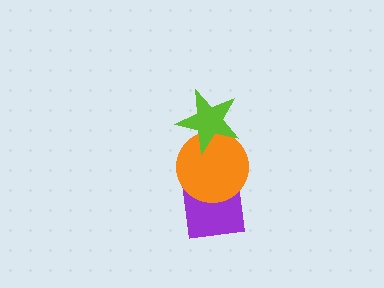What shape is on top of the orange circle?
The lime star is on top of the orange circle.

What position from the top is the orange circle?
The orange circle is 2nd from the top.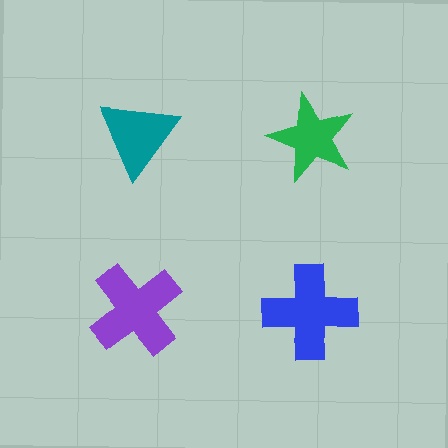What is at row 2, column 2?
A blue cross.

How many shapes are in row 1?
2 shapes.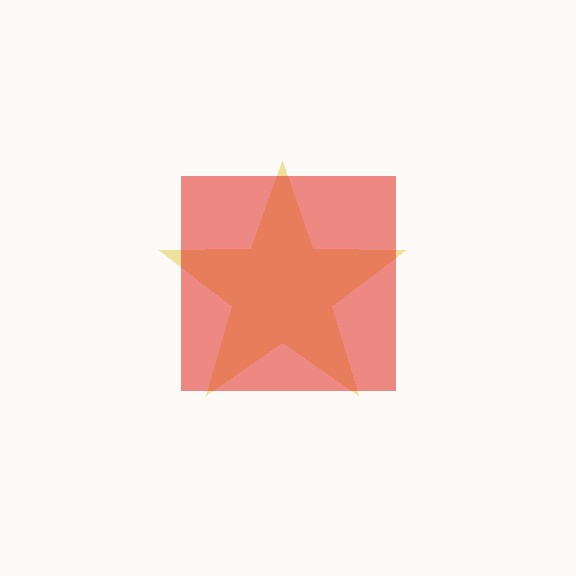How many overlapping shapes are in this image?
There are 2 overlapping shapes in the image.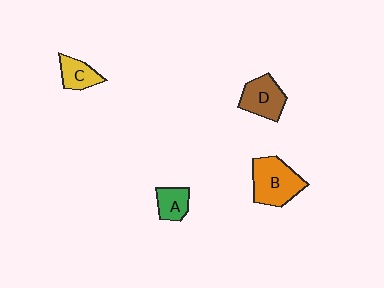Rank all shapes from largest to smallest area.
From largest to smallest: B (orange), D (brown), C (yellow), A (green).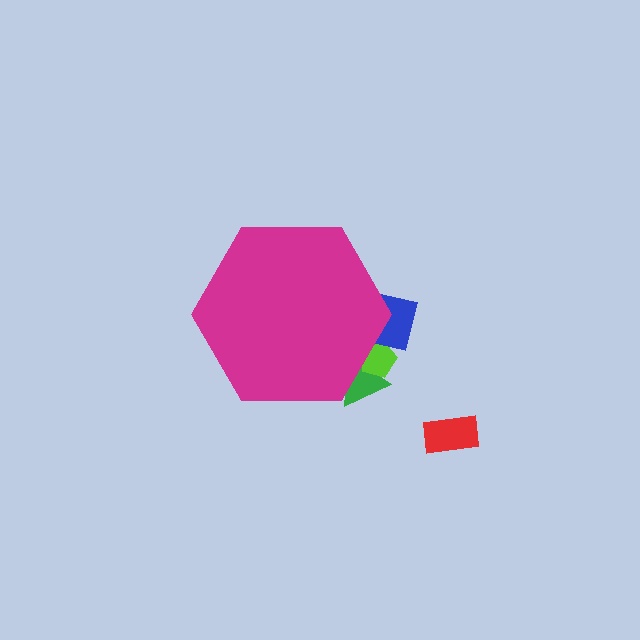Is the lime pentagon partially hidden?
Yes, the lime pentagon is partially hidden behind the magenta hexagon.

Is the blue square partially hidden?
Yes, the blue square is partially hidden behind the magenta hexagon.